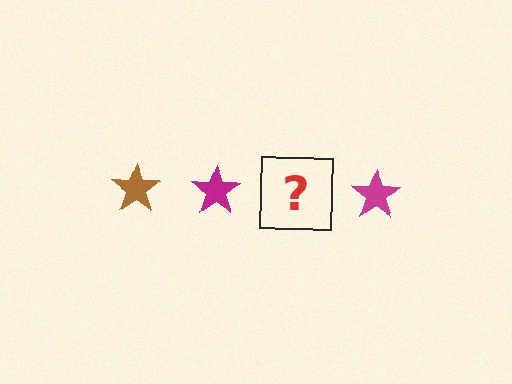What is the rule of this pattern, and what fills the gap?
The rule is that the pattern cycles through brown, magenta stars. The gap should be filled with a brown star.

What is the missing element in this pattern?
The missing element is a brown star.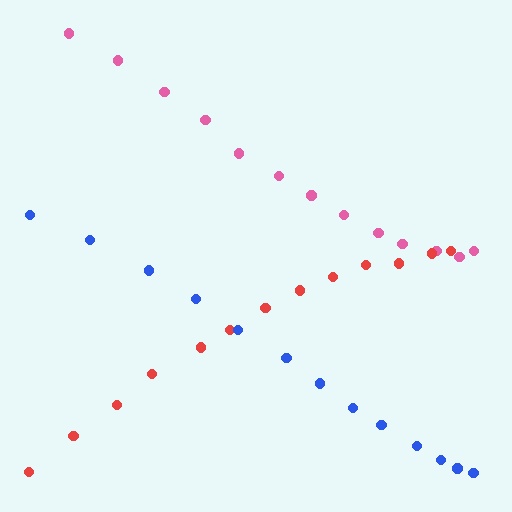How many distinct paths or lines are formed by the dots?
There are 3 distinct paths.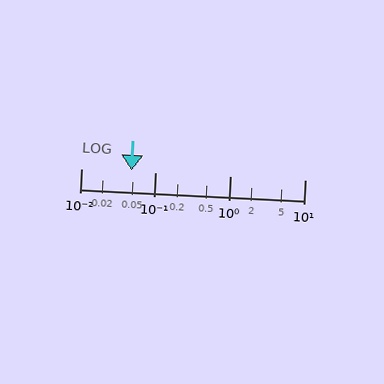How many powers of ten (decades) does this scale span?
The scale spans 3 decades, from 0.01 to 10.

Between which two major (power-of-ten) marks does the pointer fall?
The pointer is between 0.01 and 0.1.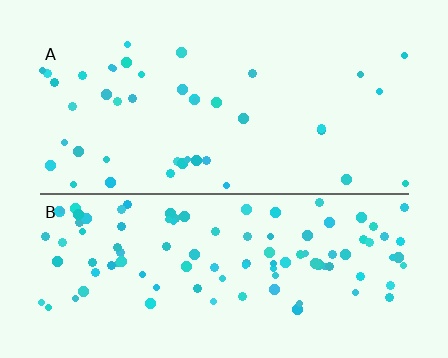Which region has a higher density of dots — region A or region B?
B (the bottom).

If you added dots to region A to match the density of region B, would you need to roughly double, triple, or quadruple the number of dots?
Approximately triple.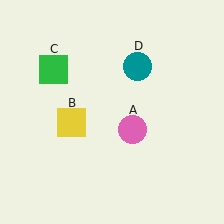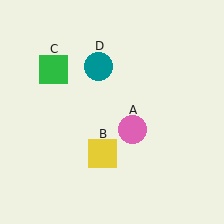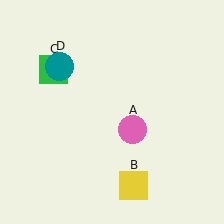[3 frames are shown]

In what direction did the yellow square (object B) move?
The yellow square (object B) moved down and to the right.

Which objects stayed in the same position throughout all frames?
Pink circle (object A) and green square (object C) remained stationary.